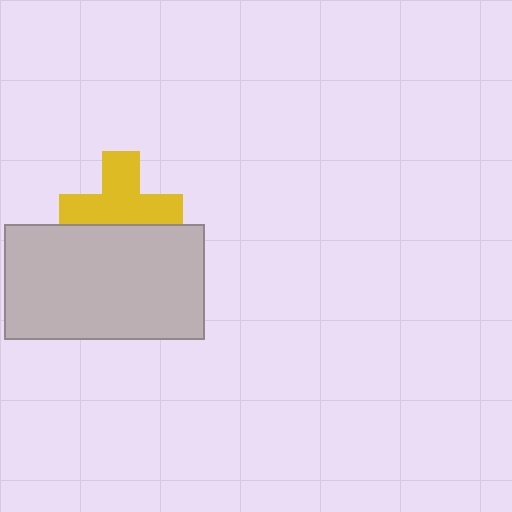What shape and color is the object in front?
The object in front is a light gray rectangle.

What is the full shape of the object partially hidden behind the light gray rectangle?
The partially hidden object is a yellow cross.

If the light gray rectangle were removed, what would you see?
You would see the complete yellow cross.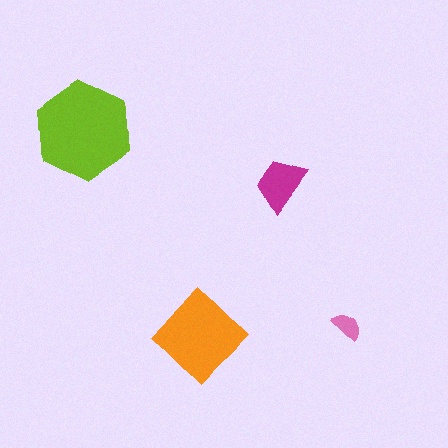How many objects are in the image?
There are 4 objects in the image.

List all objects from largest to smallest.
The lime hexagon, the orange diamond, the magenta trapezoid, the pink semicircle.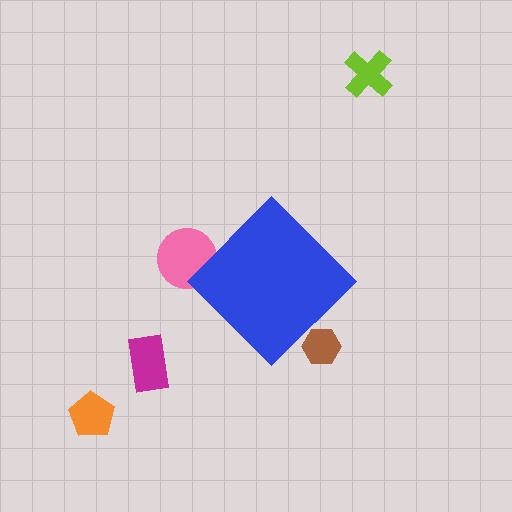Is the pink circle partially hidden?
Yes, the pink circle is partially hidden behind the blue diamond.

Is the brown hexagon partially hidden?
Yes, the brown hexagon is partially hidden behind the blue diamond.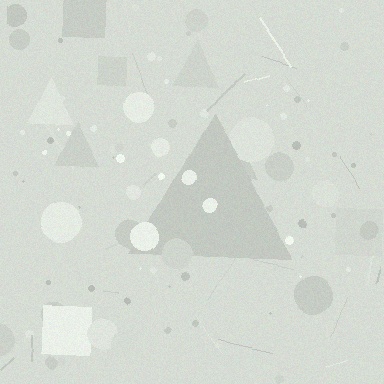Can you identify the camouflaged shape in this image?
The camouflaged shape is a triangle.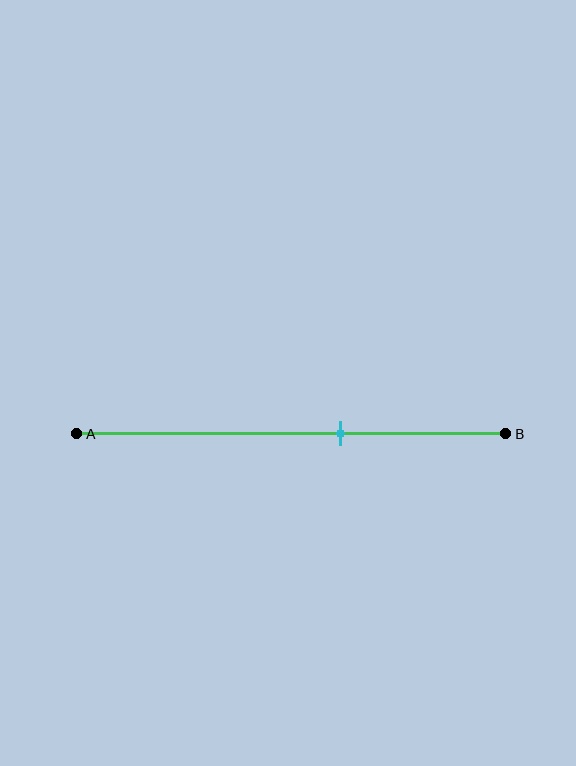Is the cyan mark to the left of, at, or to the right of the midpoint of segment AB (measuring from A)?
The cyan mark is to the right of the midpoint of segment AB.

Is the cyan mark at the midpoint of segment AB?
No, the mark is at about 60% from A, not at the 50% midpoint.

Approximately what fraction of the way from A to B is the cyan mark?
The cyan mark is approximately 60% of the way from A to B.